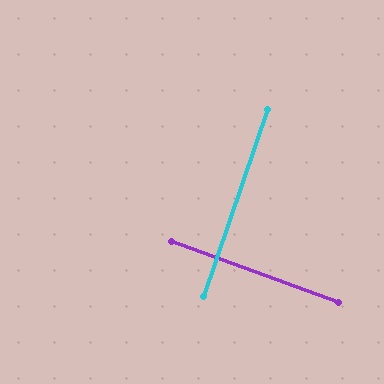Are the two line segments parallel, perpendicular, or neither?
Perpendicular — they meet at approximately 89°.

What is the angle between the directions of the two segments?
Approximately 89 degrees.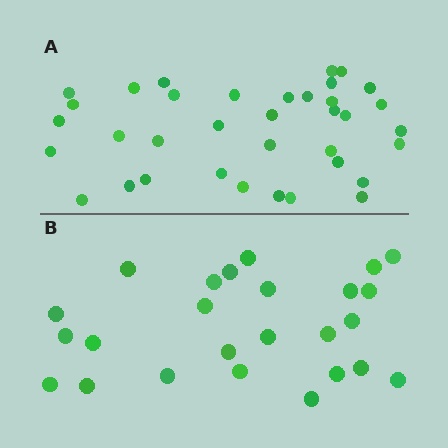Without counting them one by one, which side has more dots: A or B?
Region A (the top region) has more dots.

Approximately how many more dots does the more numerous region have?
Region A has roughly 12 or so more dots than region B.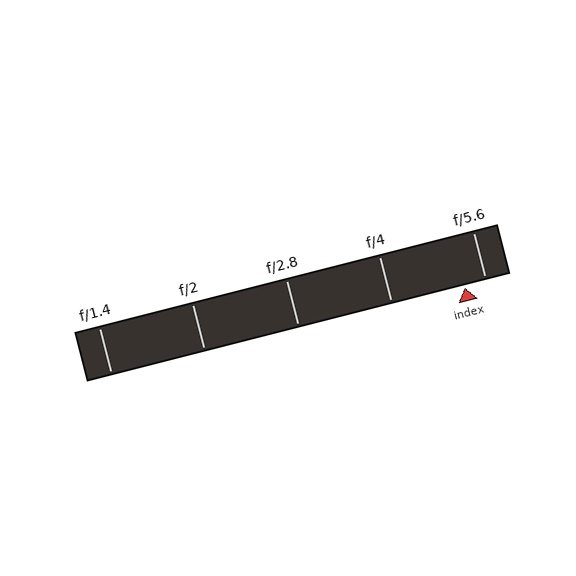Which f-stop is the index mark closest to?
The index mark is closest to f/5.6.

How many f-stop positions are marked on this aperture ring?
There are 5 f-stop positions marked.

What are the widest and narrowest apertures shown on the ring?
The widest aperture shown is f/1.4 and the narrowest is f/5.6.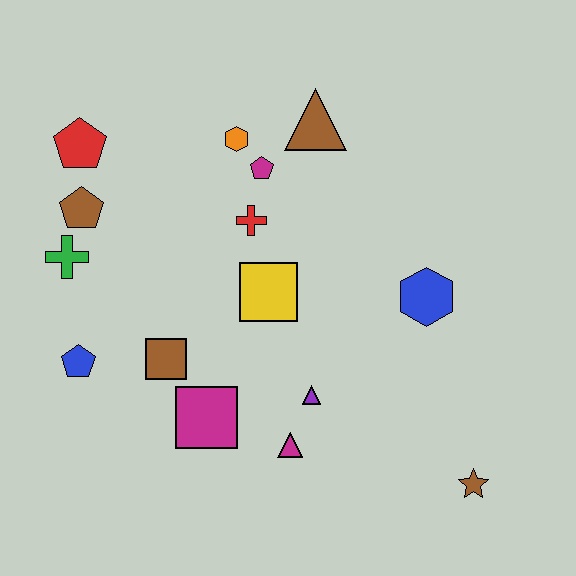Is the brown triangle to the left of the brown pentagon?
No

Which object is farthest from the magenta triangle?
The red pentagon is farthest from the magenta triangle.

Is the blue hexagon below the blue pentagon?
No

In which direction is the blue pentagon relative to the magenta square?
The blue pentagon is to the left of the magenta square.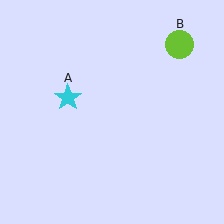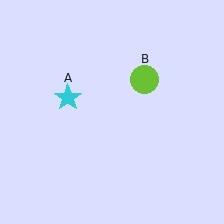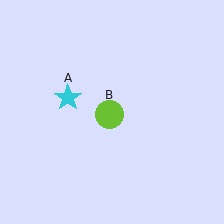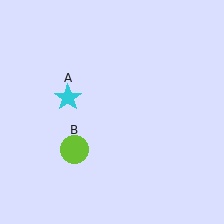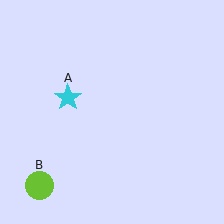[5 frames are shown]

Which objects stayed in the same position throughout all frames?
Cyan star (object A) remained stationary.